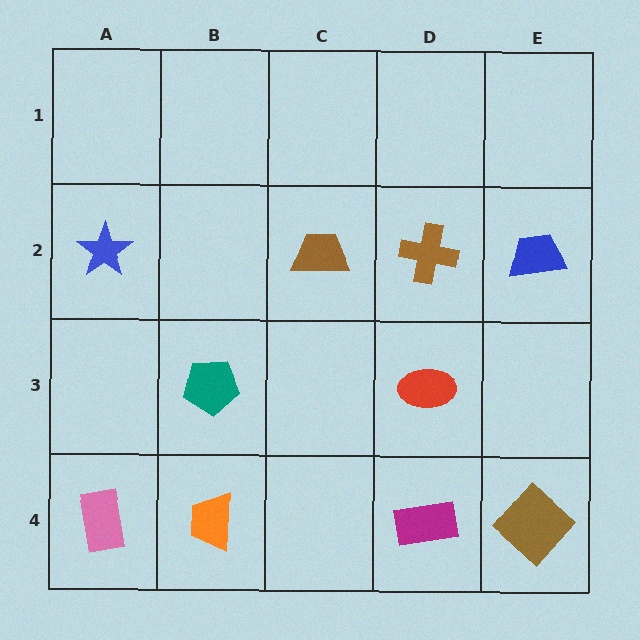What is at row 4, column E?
A brown diamond.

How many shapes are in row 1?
0 shapes.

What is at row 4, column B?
An orange trapezoid.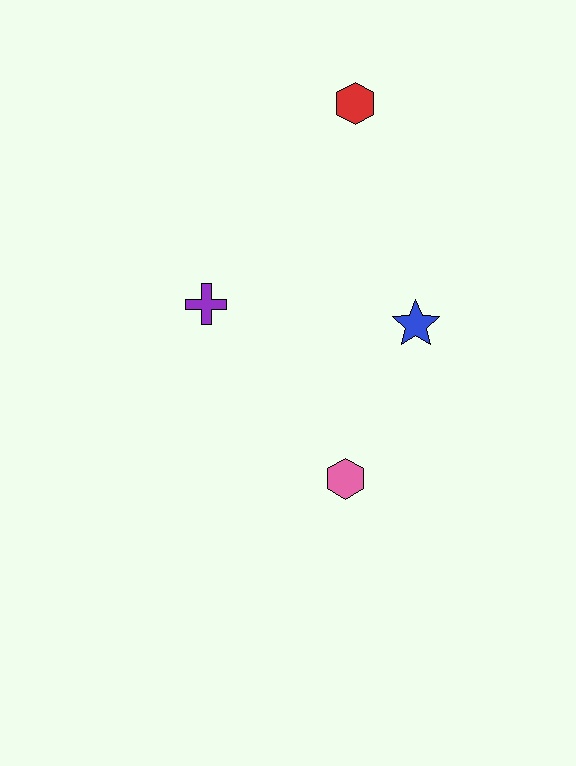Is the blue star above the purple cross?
No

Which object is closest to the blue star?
The pink hexagon is closest to the blue star.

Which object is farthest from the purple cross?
The red hexagon is farthest from the purple cross.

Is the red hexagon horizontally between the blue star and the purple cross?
Yes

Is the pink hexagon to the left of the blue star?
Yes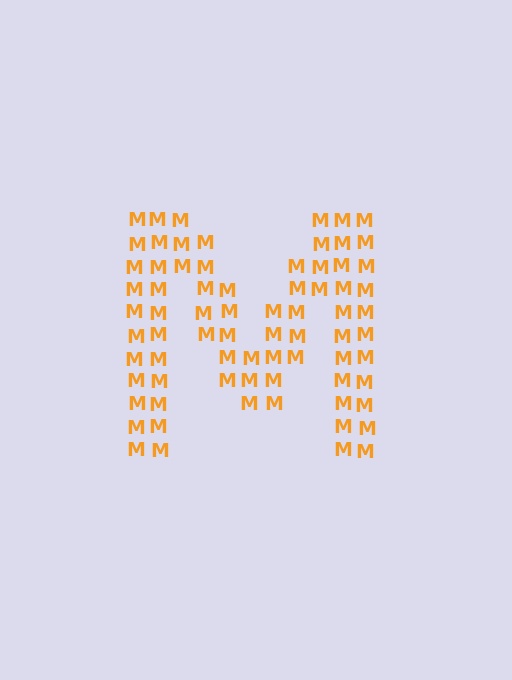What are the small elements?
The small elements are letter M's.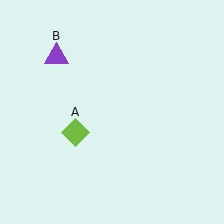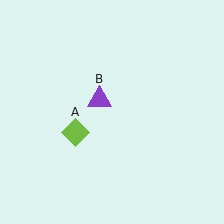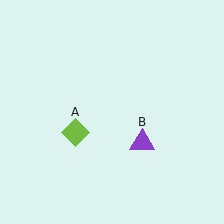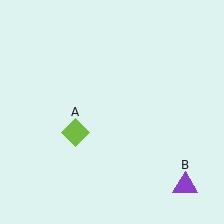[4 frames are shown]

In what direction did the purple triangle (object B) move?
The purple triangle (object B) moved down and to the right.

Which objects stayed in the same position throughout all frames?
Lime diamond (object A) remained stationary.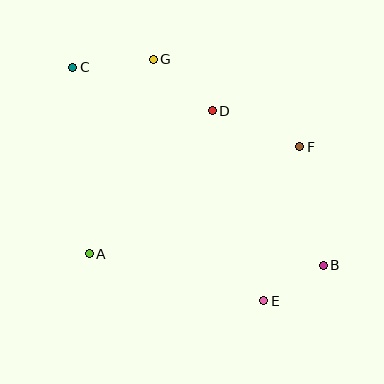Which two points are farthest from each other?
Points B and C are farthest from each other.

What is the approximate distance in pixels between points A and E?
The distance between A and E is approximately 181 pixels.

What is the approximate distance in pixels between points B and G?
The distance between B and G is approximately 267 pixels.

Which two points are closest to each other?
Points B and E are closest to each other.